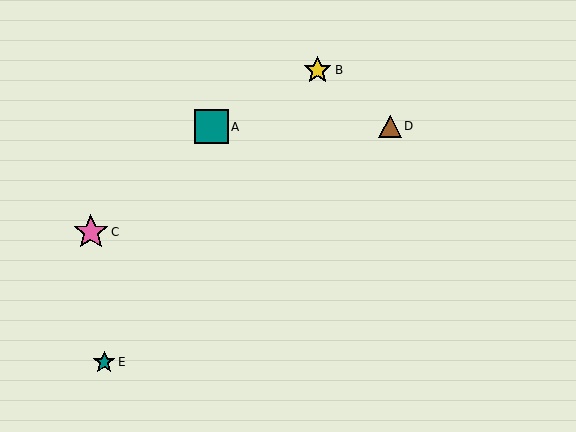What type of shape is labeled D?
Shape D is a brown triangle.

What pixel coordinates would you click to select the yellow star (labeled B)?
Click at (318, 70) to select the yellow star B.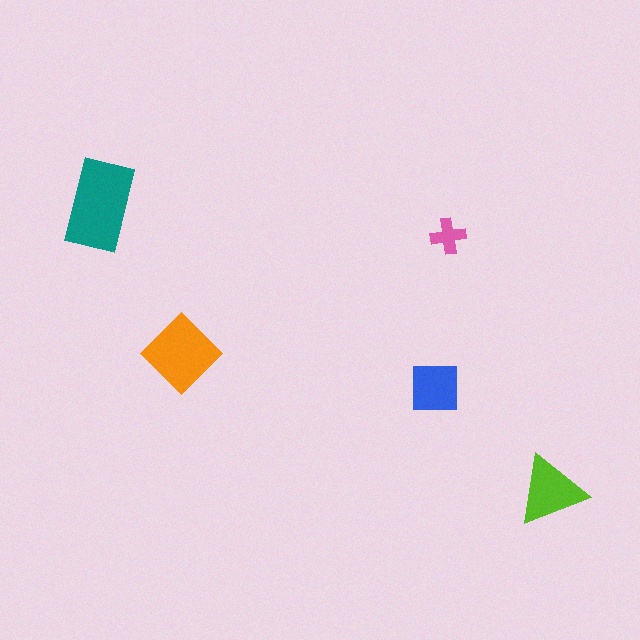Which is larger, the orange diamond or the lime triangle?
The orange diamond.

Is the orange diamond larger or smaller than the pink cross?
Larger.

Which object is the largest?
The teal rectangle.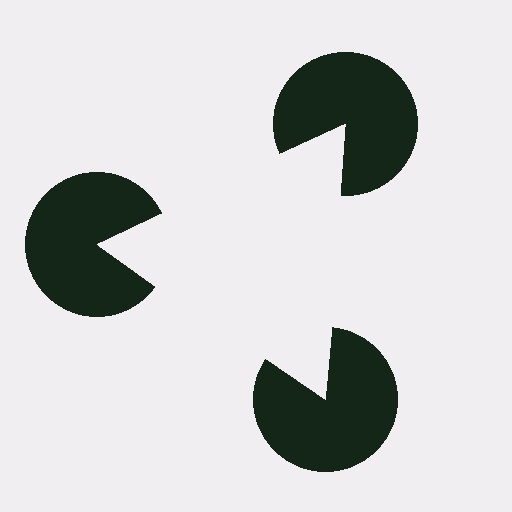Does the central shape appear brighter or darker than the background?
It typically appears slightly brighter than the background, even though no actual brightness change is drawn.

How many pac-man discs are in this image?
There are 3 — one at each vertex of the illusory triangle.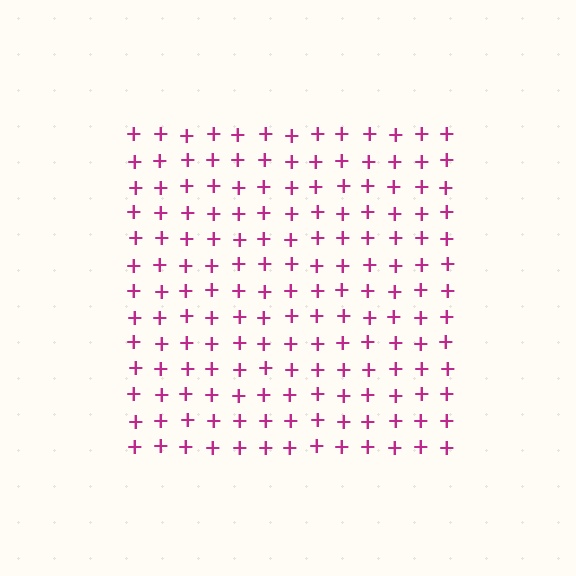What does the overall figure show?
The overall figure shows a square.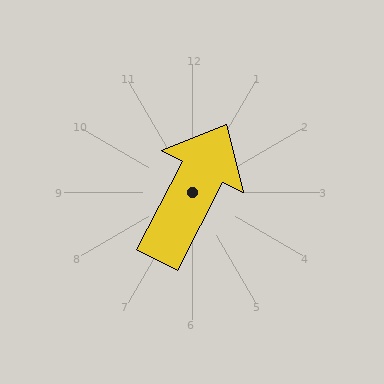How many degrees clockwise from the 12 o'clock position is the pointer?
Approximately 27 degrees.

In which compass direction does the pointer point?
Northeast.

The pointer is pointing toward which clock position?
Roughly 1 o'clock.